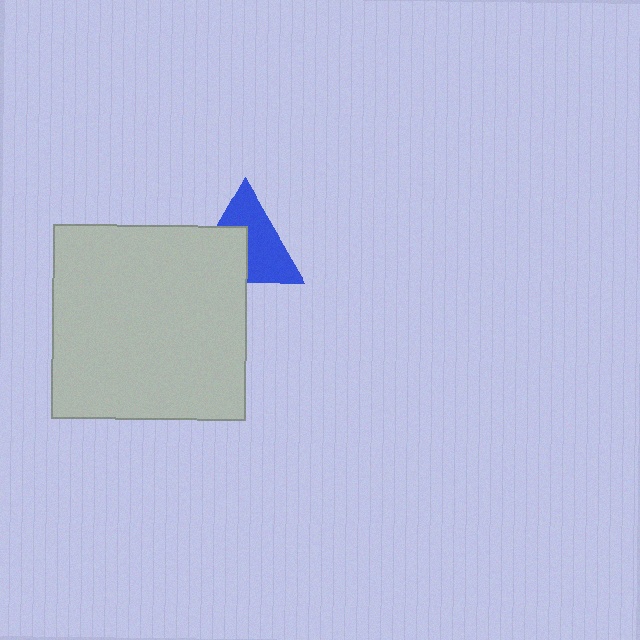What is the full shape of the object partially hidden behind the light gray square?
The partially hidden object is a blue triangle.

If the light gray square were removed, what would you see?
You would see the complete blue triangle.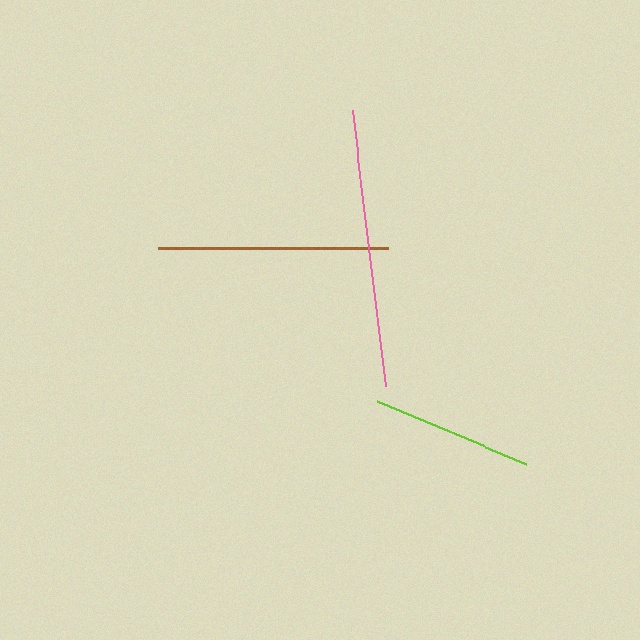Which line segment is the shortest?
The lime line is the shortest at approximately 161 pixels.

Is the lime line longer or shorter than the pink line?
The pink line is longer than the lime line.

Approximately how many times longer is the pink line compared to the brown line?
The pink line is approximately 1.2 times the length of the brown line.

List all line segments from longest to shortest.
From longest to shortest: pink, brown, lime.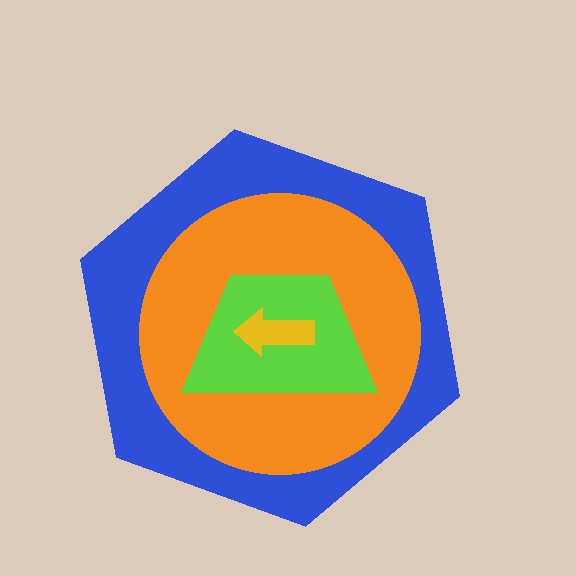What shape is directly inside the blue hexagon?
The orange circle.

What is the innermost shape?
The yellow arrow.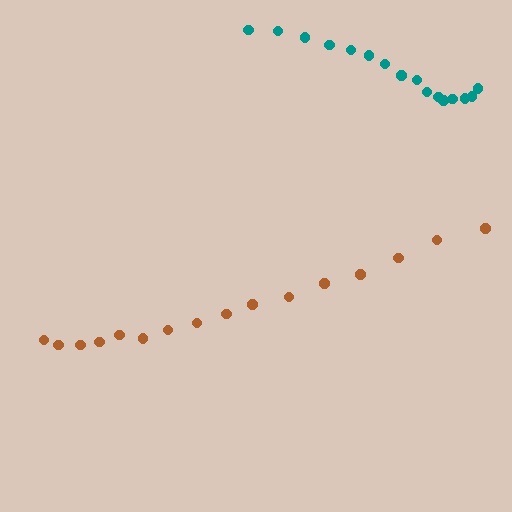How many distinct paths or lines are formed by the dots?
There are 2 distinct paths.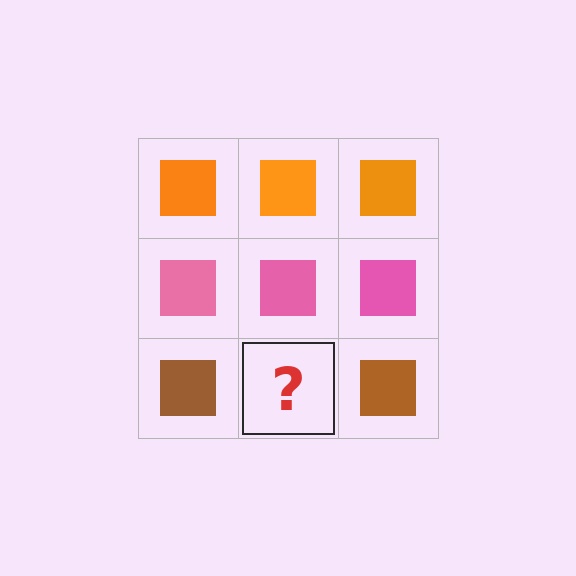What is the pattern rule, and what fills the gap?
The rule is that each row has a consistent color. The gap should be filled with a brown square.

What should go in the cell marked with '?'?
The missing cell should contain a brown square.